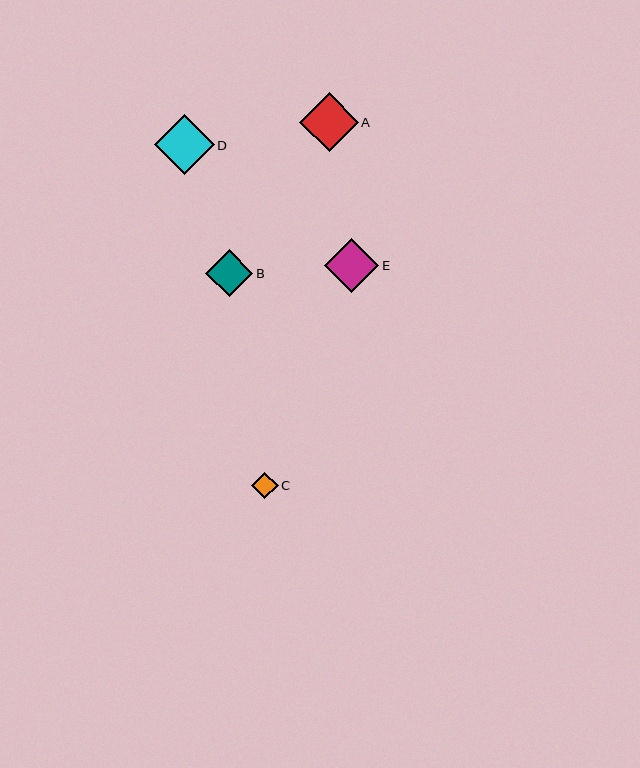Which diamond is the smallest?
Diamond C is the smallest with a size of approximately 27 pixels.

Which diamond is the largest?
Diamond D is the largest with a size of approximately 59 pixels.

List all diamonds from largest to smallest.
From largest to smallest: D, A, E, B, C.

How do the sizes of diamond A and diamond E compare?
Diamond A and diamond E are approximately the same size.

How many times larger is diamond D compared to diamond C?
Diamond D is approximately 2.2 times the size of diamond C.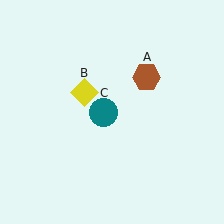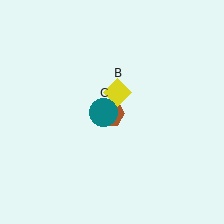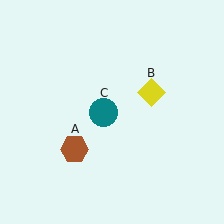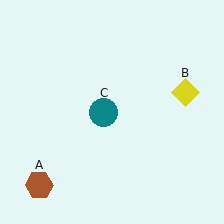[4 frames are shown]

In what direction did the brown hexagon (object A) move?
The brown hexagon (object A) moved down and to the left.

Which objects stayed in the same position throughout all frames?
Teal circle (object C) remained stationary.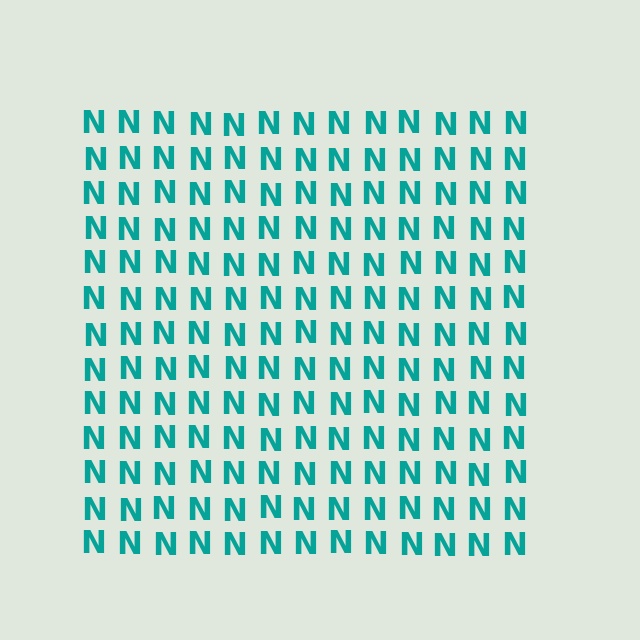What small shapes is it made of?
It is made of small letter N's.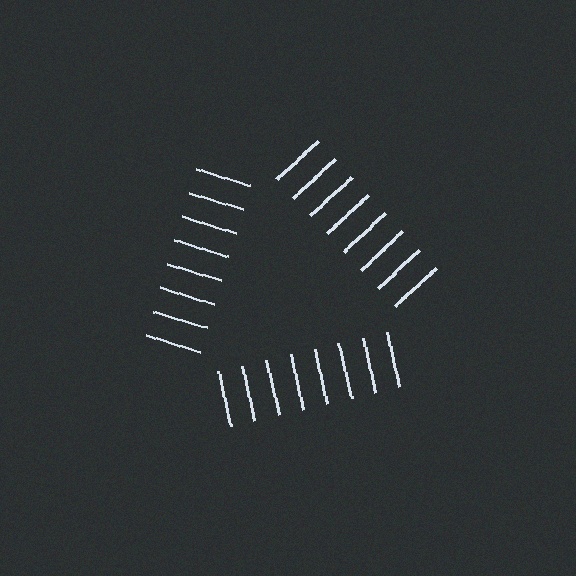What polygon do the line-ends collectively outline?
An illusory triangle — the line segments terminate on its edges but no continuous stroke is drawn.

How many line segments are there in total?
24 — 8 along each of the 3 edges.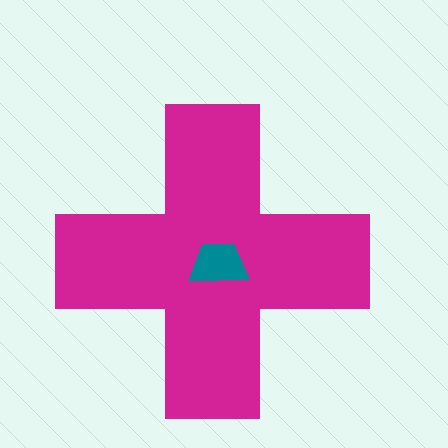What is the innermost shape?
The teal trapezoid.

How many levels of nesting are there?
2.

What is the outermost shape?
The magenta cross.